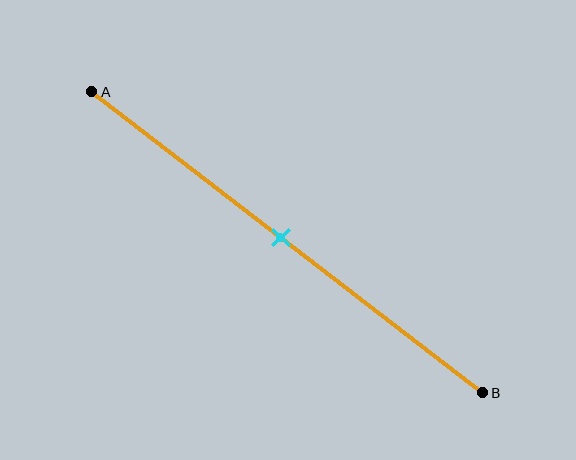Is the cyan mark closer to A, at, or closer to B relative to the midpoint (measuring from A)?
The cyan mark is approximately at the midpoint of segment AB.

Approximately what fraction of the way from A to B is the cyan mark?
The cyan mark is approximately 50% of the way from A to B.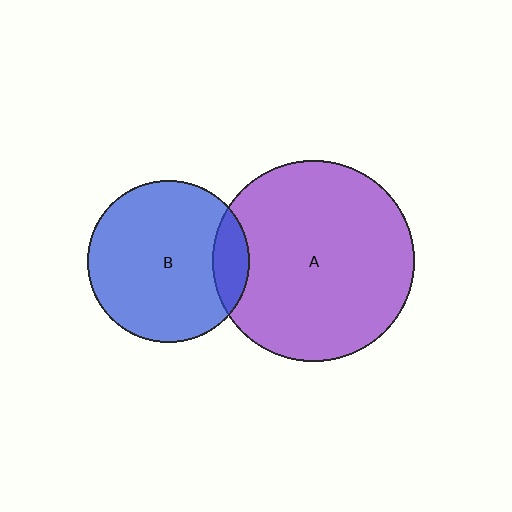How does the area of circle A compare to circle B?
Approximately 1.5 times.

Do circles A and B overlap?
Yes.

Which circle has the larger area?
Circle A (purple).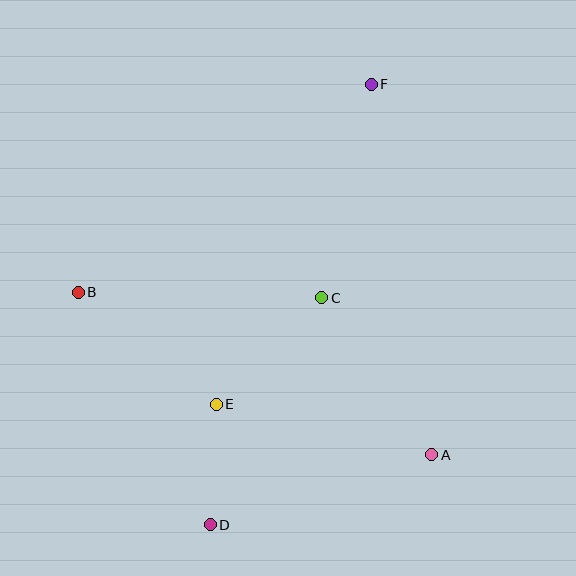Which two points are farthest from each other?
Points D and F are farthest from each other.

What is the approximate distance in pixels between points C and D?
The distance between C and D is approximately 253 pixels.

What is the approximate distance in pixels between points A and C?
The distance between A and C is approximately 192 pixels.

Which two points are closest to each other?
Points D and E are closest to each other.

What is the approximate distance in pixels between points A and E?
The distance between A and E is approximately 222 pixels.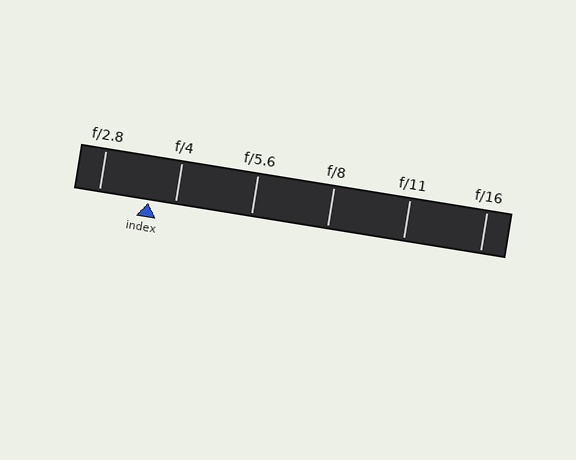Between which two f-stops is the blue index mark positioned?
The index mark is between f/2.8 and f/4.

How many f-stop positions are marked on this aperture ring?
There are 6 f-stop positions marked.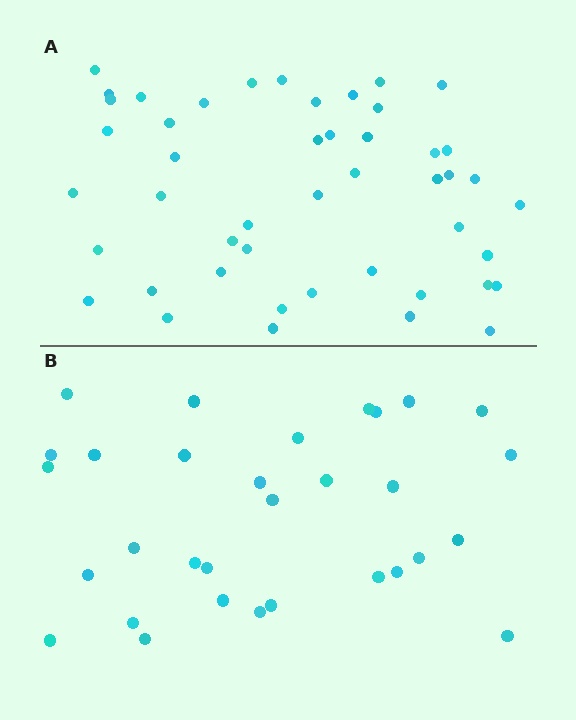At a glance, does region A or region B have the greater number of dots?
Region A (the top region) has more dots.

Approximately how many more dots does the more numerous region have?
Region A has approximately 15 more dots than region B.